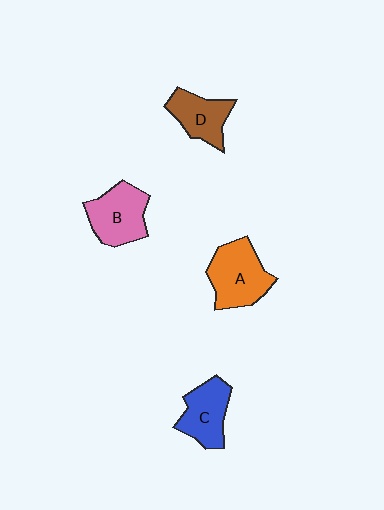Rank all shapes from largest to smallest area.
From largest to smallest: A (orange), B (pink), C (blue), D (brown).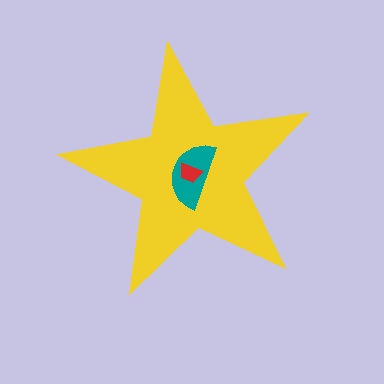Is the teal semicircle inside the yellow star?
Yes.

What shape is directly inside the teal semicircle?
The red trapezoid.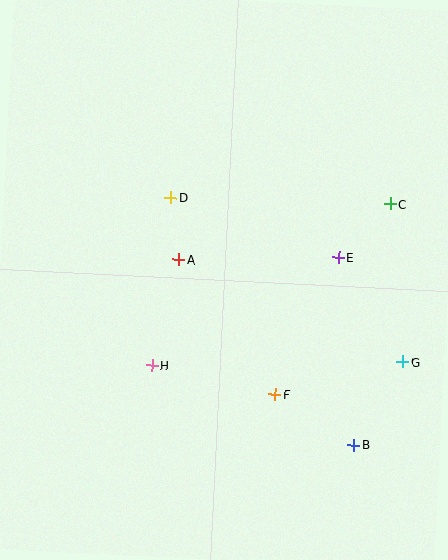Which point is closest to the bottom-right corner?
Point B is closest to the bottom-right corner.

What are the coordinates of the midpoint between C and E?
The midpoint between C and E is at (364, 231).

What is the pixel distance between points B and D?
The distance between B and D is 307 pixels.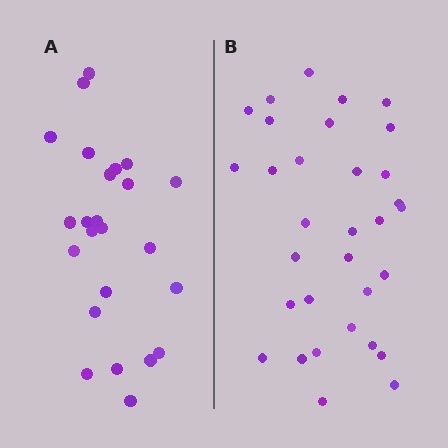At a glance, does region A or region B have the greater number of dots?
Region B (the right region) has more dots.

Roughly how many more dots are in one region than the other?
Region B has roughly 8 or so more dots than region A.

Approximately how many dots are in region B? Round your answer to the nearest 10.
About 30 dots. (The exact count is 32, which rounds to 30.)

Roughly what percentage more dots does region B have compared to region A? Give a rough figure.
About 35% more.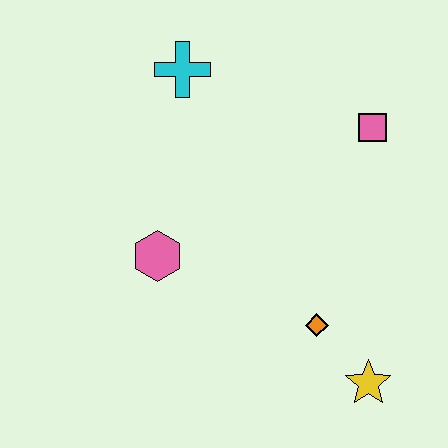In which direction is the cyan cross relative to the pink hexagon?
The cyan cross is above the pink hexagon.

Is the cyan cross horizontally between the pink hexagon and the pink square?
Yes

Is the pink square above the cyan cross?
No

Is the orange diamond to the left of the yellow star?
Yes